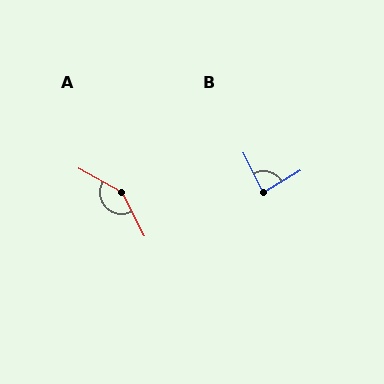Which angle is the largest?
A, at approximately 146 degrees.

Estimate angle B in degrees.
Approximately 85 degrees.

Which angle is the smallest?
B, at approximately 85 degrees.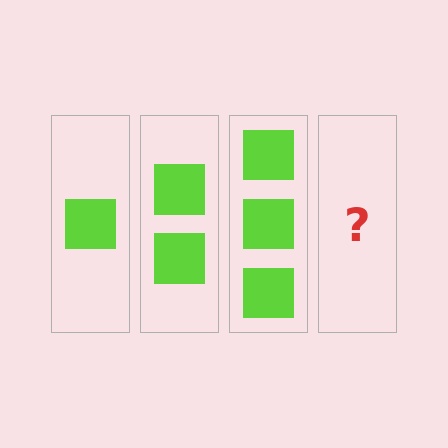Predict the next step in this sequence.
The next step is 4 squares.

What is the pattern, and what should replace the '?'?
The pattern is that each step adds one more square. The '?' should be 4 squares.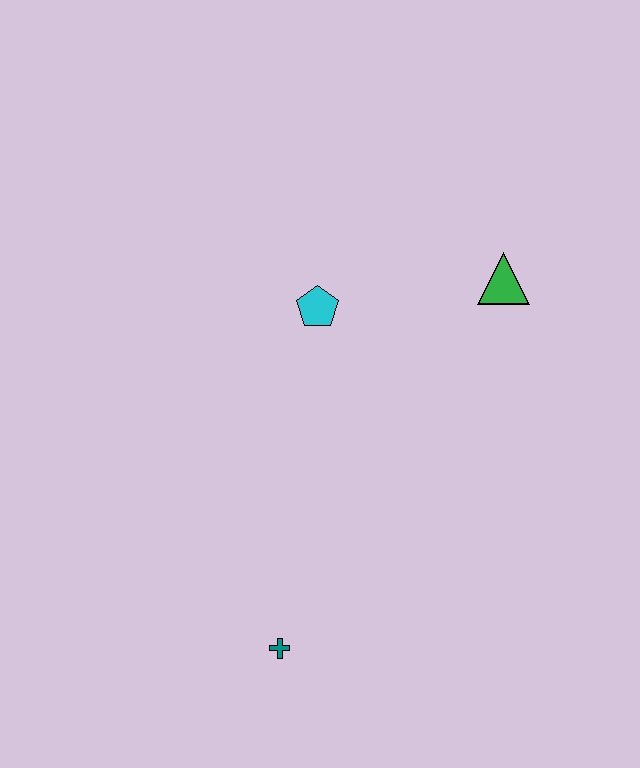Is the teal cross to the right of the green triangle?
No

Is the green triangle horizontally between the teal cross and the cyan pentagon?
No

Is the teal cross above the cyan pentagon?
No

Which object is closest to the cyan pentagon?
The green triangle is closest to the cyan pentagon.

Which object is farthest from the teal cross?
The green triangle is farthest from the teal cross.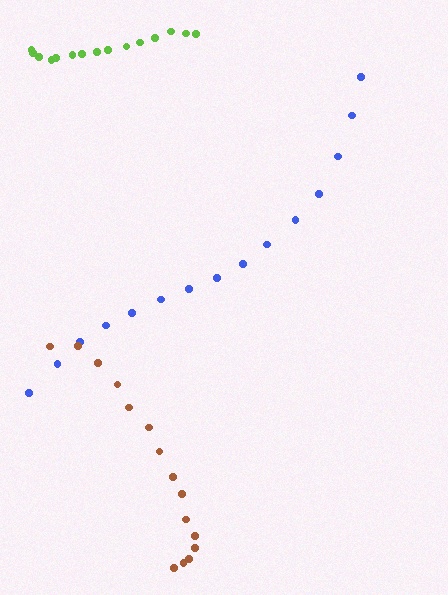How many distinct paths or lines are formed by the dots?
There are 3 distinct paths.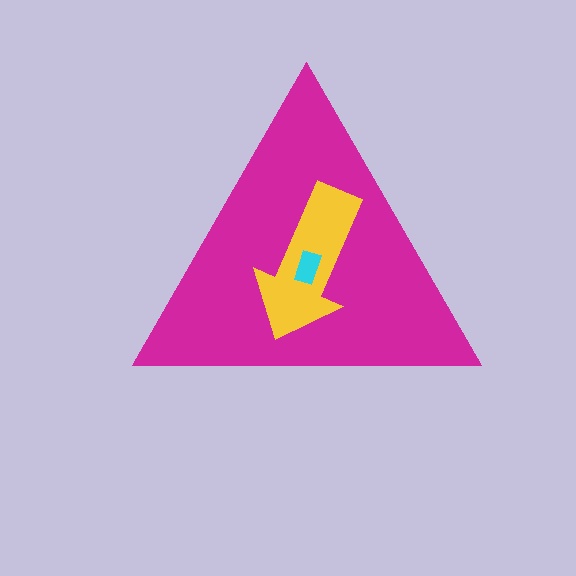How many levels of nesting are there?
3.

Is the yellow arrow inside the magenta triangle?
Yes.